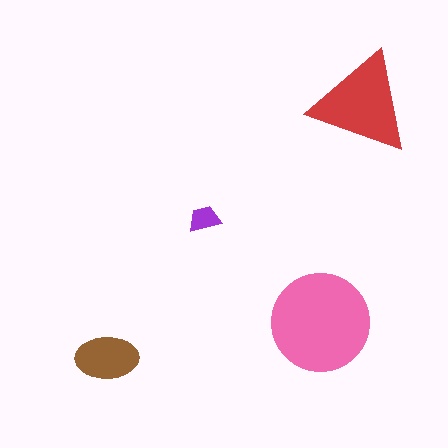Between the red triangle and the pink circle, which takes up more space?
The pink circle.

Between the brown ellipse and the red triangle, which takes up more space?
The red triangle.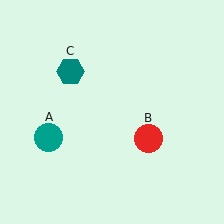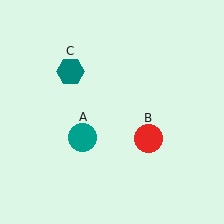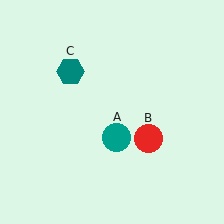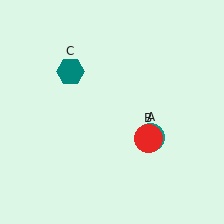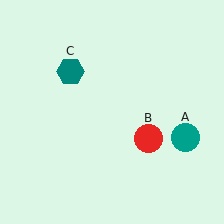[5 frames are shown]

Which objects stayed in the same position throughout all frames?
Red circle (object B) and teal hexagon (object C) remained stationary.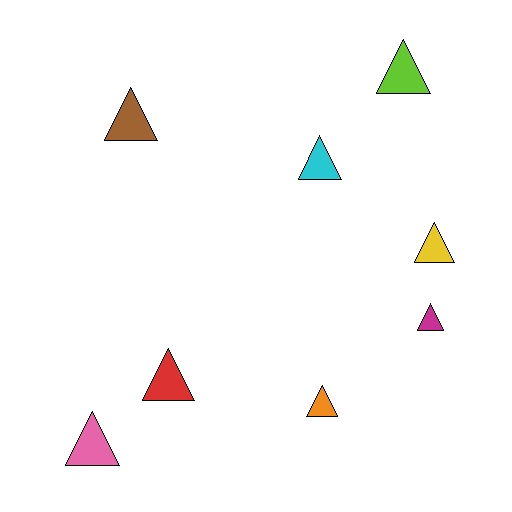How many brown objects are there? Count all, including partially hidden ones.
There is 1 brown object.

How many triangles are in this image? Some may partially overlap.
There are 8 triangles.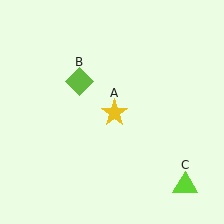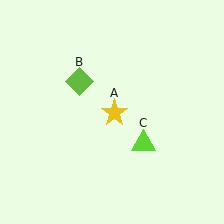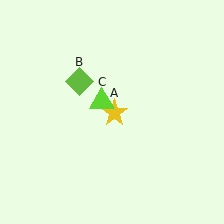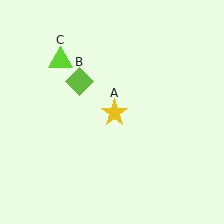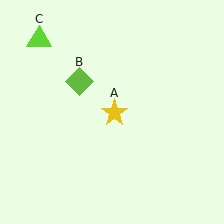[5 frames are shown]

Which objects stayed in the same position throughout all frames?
Yellow star (object A) and lime diamond (object B) remained stationary.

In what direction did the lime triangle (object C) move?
The lime triangle (object C) moved up and to the left.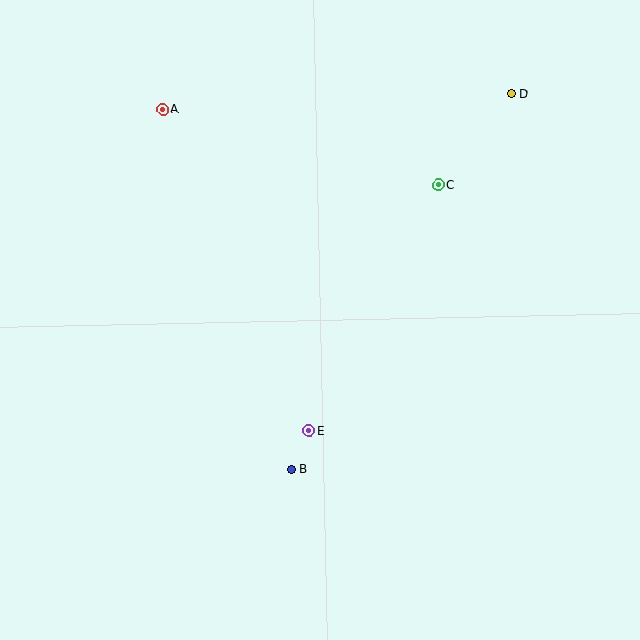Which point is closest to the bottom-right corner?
Point B is closest to the bottom-right corner.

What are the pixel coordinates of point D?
Point D is at (511, 94).